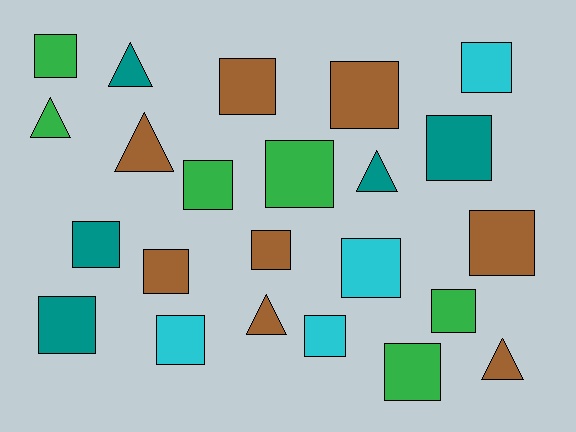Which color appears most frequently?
Brown, with 8 objects.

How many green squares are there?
There are 5 green squares.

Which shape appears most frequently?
Square, with 17 objects.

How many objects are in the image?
There are 23 objects.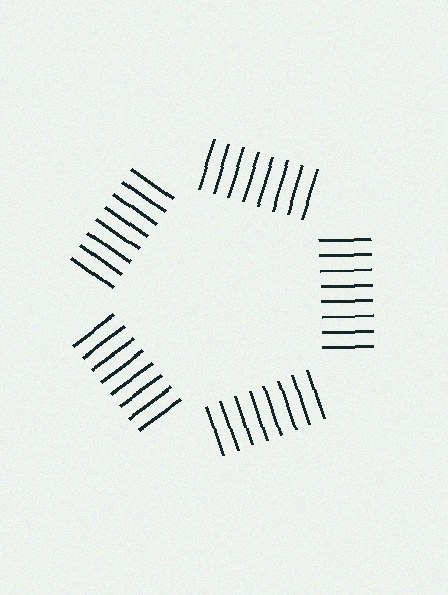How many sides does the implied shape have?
5 sides — the line-ends trace a pentagon.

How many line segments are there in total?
40 — 8 along each of the 5 edges.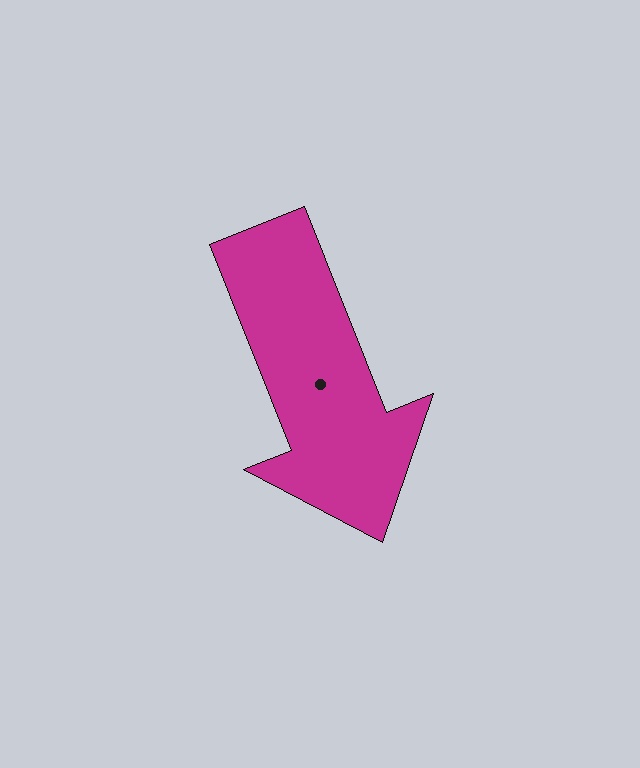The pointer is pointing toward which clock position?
Roughly 5 o'clock.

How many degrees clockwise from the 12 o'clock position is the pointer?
Approximately 158 degrees.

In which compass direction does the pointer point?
South.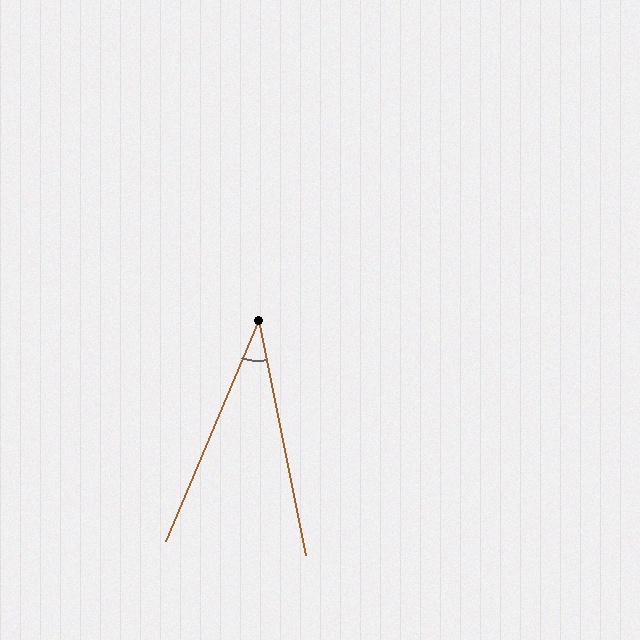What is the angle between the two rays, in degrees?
Approximately 34 degrees.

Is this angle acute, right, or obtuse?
It is acute.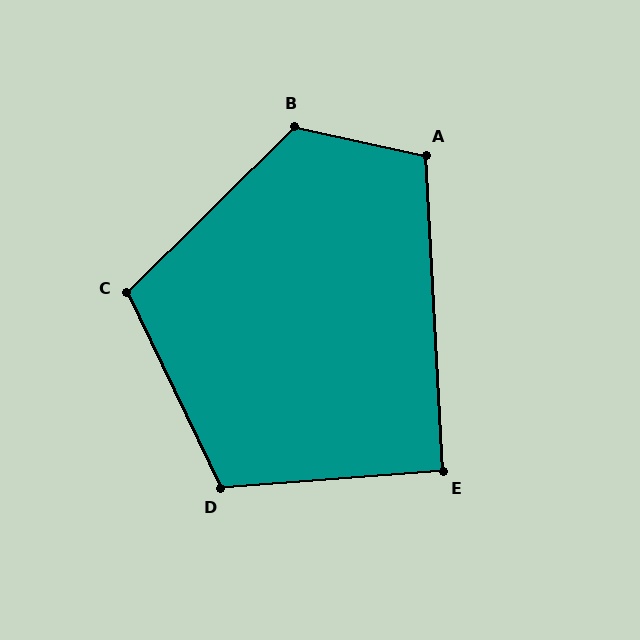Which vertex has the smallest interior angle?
E, at approximately 91 degrees.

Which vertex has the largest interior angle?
B, at approximately 123 degrees.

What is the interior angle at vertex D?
Approximately 111 degrees (obtuse).